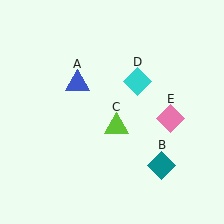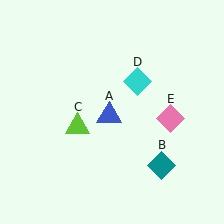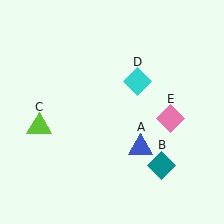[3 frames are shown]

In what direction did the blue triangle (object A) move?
The blue triangle (object A) moved down and to the right.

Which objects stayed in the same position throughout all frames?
Teal diamond (object B) and cyan diamond (object D) and pink diamond (object E) remained stationary.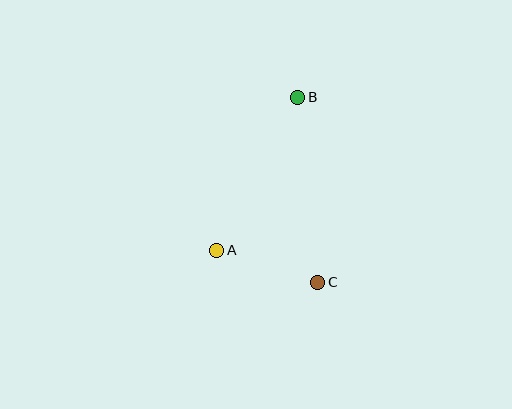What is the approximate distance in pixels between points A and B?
The distance between A and B is approximately 174 pixels.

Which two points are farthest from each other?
Points B and C are farthest from each other.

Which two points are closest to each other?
Points A and C are closest to each other.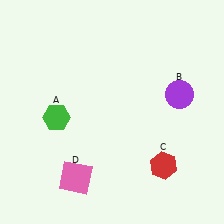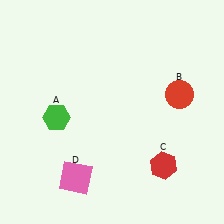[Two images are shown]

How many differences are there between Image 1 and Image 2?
There is 1 difference between the two images.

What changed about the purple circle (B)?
In Image 1, B is purple. In Image 2, it changed to red.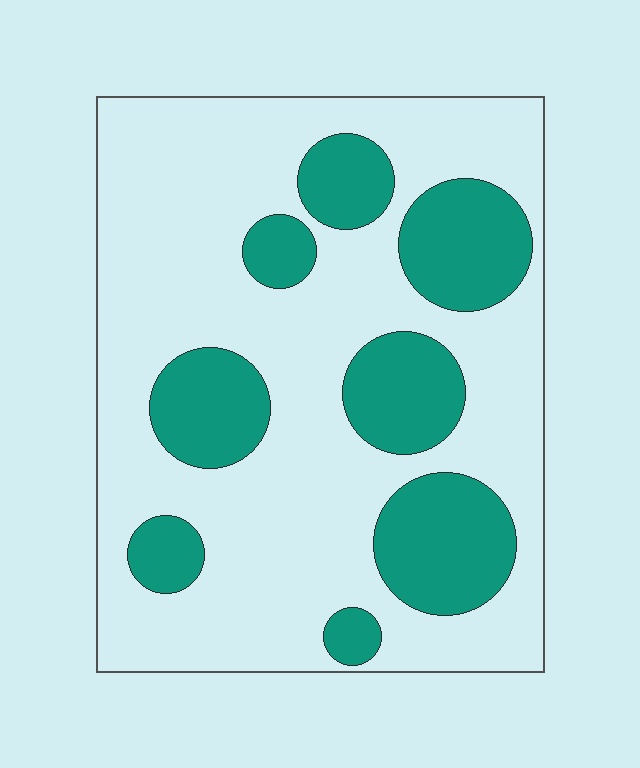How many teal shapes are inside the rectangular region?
8.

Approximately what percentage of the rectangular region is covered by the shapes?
Approximately 30%.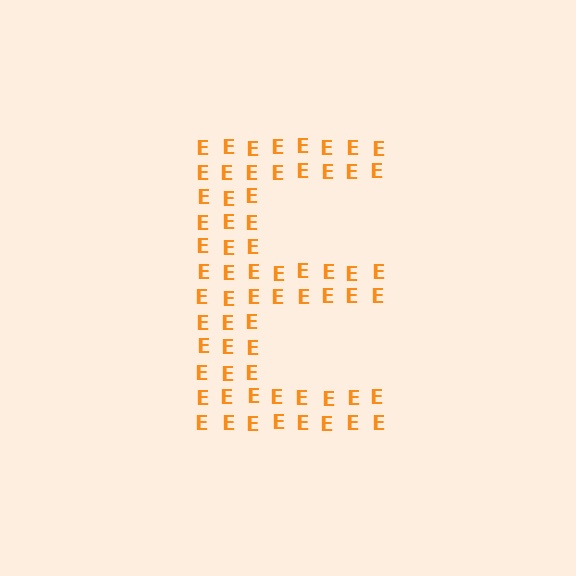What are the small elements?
The small elements are letter E's.